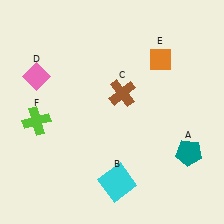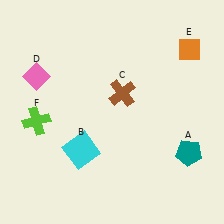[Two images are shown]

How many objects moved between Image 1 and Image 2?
2 objects moved between the two images.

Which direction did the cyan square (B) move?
The cyan square (B) moved left.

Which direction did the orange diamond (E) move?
The orange diamond (E) moved right.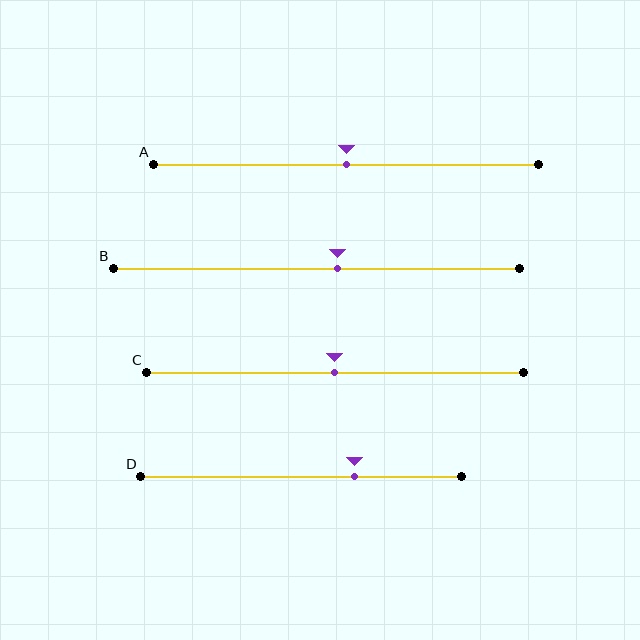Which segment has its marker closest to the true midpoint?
Segment A has its marker closest to the true midpoint.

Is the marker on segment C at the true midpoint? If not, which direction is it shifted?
Yes, the marker on segment C is at the true midpoint.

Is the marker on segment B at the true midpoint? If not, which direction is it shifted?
No, the marker on segment B is shifted to the right by about 5% of the segment length.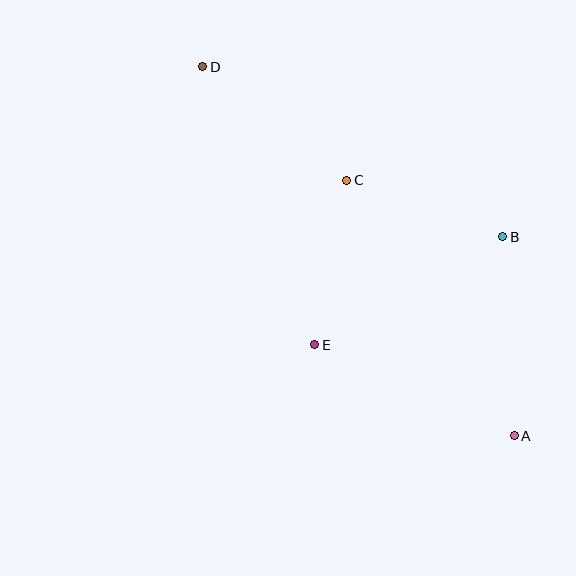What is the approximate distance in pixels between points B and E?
The distance between B and E is approximately 216 pixels.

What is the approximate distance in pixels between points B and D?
The distance between B and D is approximately 345 pixels.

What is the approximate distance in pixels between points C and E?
The distance between C and E is approximately 167 pixels.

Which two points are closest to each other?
Points B and C are closest to each other.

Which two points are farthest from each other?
Points A and D are farthest from each other.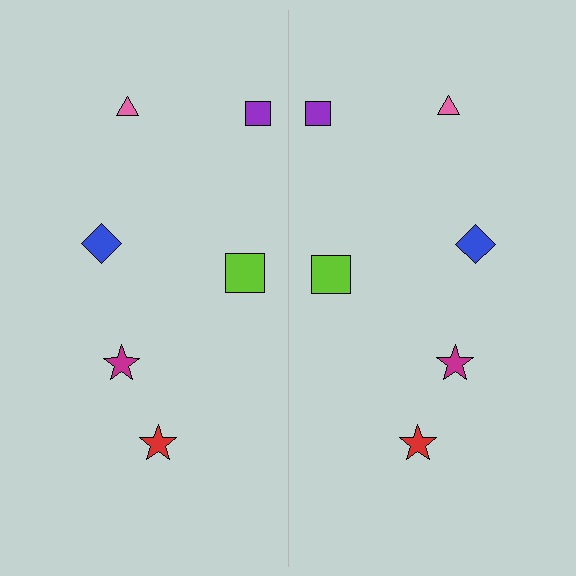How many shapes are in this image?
There are 12 shapes in this image.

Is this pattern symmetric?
Yes, this pattern has bilateral (reflection) symmetry.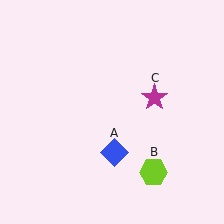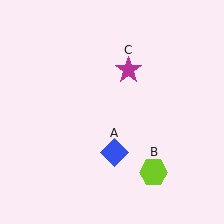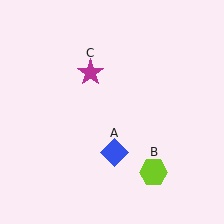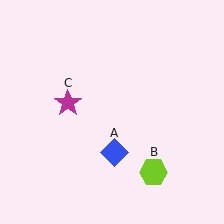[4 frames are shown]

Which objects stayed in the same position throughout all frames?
Blue diamond (object A) and lime hexagon (object B) remained stationary.